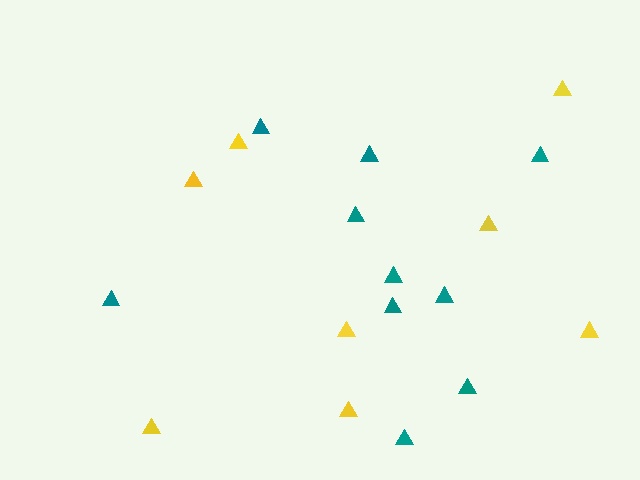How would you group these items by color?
There are 2 groups: one group of yellow triangles (8) and one group of teal triangles (10).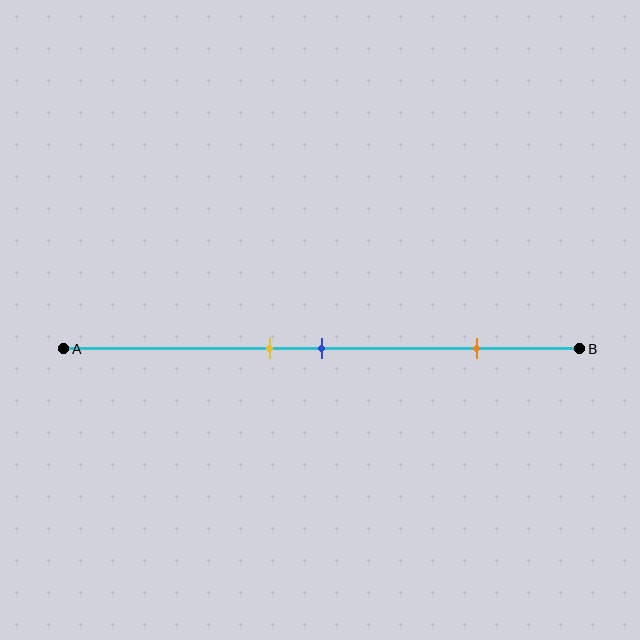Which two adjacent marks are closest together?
The yellow and blue marks are the closest adjacent pair.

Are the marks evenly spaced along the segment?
No, the marks are not evenly spaced.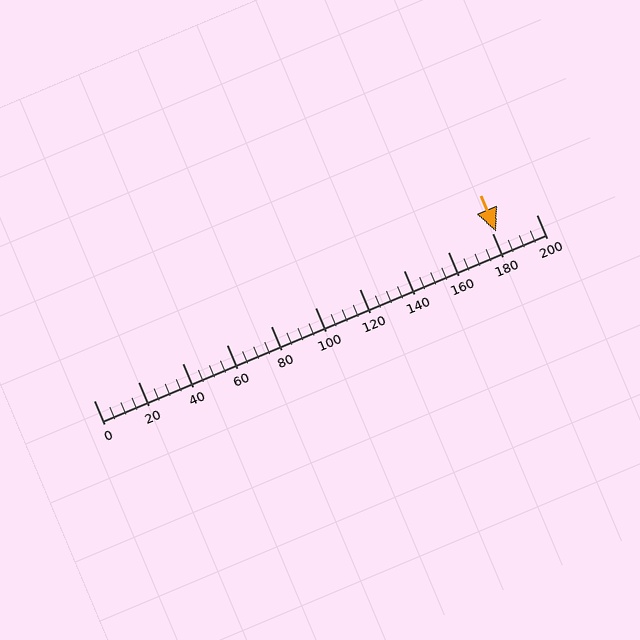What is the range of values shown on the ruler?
The ruler shows values from 0 to 200.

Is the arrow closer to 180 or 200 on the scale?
The arrow is closer to 180.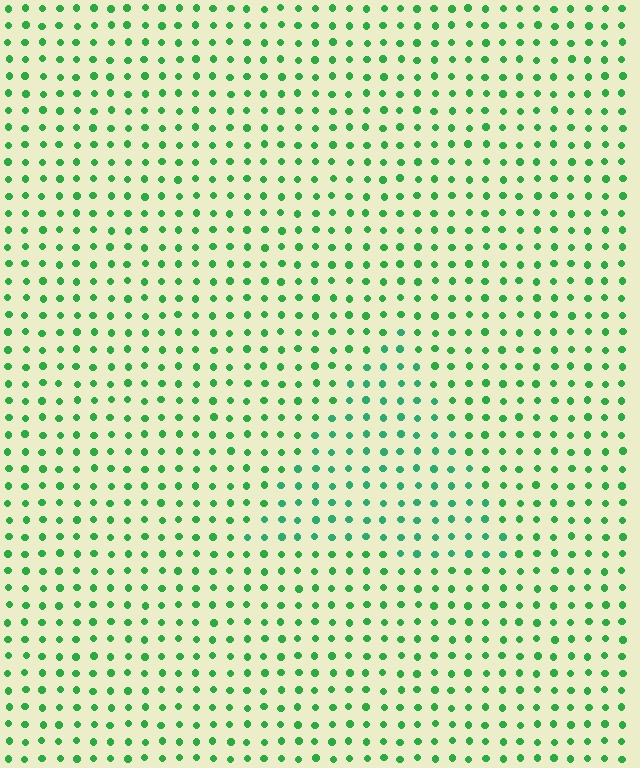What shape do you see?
I see a triangle.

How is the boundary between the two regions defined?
The boundary is defined purely by a slight shift in hue (about 22 degrees). Spacing, size, and orientation are identical on both sides.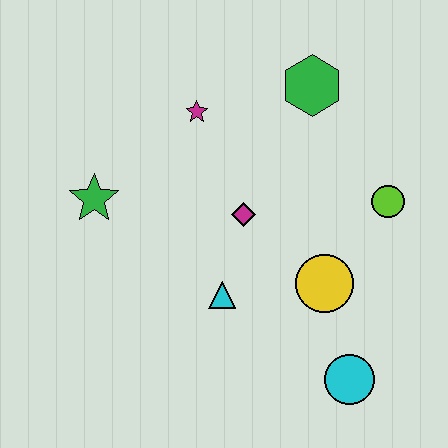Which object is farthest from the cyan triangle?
The green hexagon is farthest from the cyan triangle.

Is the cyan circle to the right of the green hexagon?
Yes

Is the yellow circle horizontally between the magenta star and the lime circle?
Yes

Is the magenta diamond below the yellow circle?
No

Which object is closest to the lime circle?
The yellow circle is closest to the lime circle.